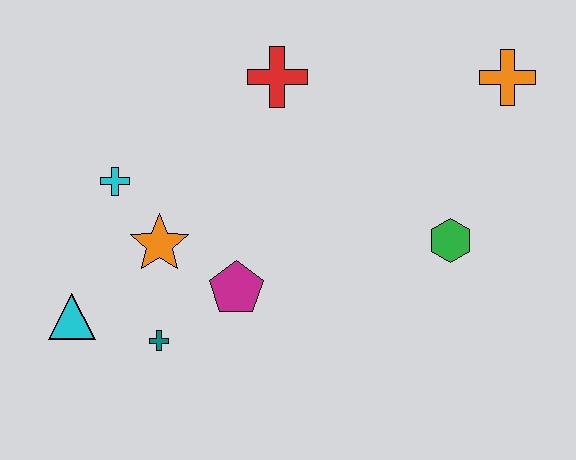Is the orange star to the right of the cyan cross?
Yes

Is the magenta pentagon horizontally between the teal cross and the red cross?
Yes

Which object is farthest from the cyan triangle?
The orange cross is farthest from the cyan triangle.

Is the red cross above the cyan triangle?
Yes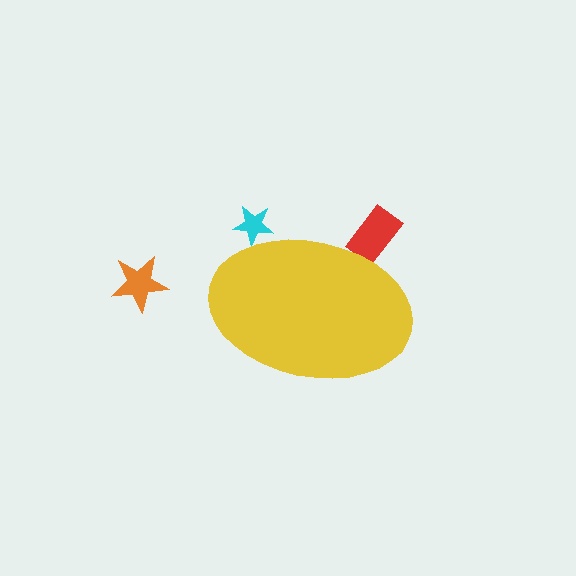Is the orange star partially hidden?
No, the orange star is fully visible.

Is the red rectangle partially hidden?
Yes, the red rectangle is partially hidden behind the yellow ellipse.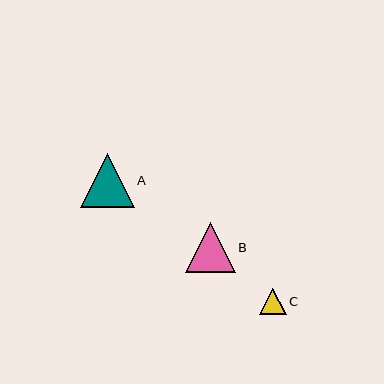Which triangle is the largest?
Triangle A is the largest with a size of approximately 54 pixels.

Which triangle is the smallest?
Triangle C is the smallest with a size of approximately 27 pixels.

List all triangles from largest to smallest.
From largest to smallest: A, B, C.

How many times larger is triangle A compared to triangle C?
Triangle A is approximately 2.0 times the size of triangle C.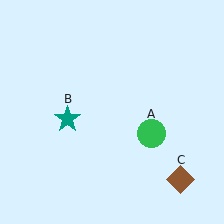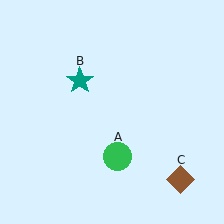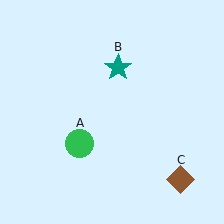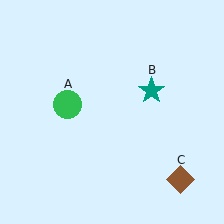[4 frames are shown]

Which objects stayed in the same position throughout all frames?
Brown diamond (object C) remained stationary.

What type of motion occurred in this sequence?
The green circle (object A), teal star (object B) rotated clockwise around the center of the scene.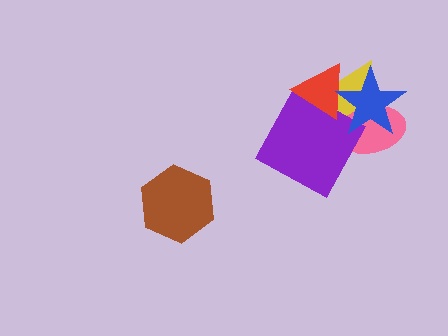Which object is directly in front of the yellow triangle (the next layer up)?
The pink ellipse is directly in front of the yellow triangle.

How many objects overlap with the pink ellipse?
3 objects overlap with the pink ellipse.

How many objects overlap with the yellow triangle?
4 objects overlap with the yellow triangle.